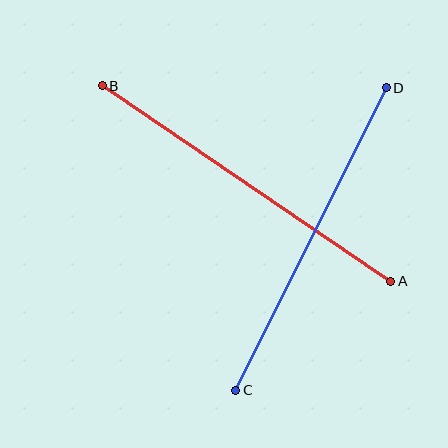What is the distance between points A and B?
The distance is approximately 348 pixels.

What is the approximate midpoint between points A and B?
The midpoint is at approximately (246, 183) pixels.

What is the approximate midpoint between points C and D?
The midpoint is at approximately (311, 239) pixels.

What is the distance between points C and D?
The distance is approximately 338 pixels.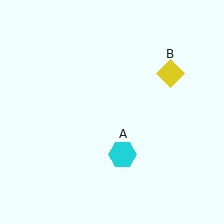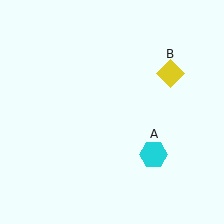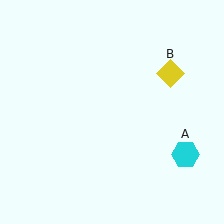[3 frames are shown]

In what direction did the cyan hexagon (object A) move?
The cyan hexagon (object A) moved right.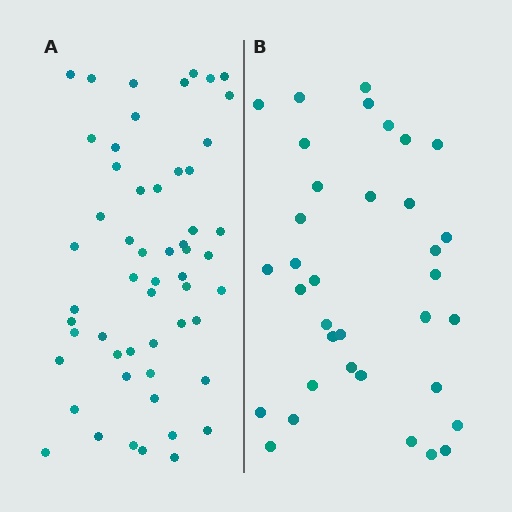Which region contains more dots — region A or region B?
Region A (the left region) has more dots.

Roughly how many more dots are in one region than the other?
Region A has approximately 20 more dots than region B.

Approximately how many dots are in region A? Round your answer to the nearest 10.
About 60 dots. (The exact count is 55, which rounds to 60.)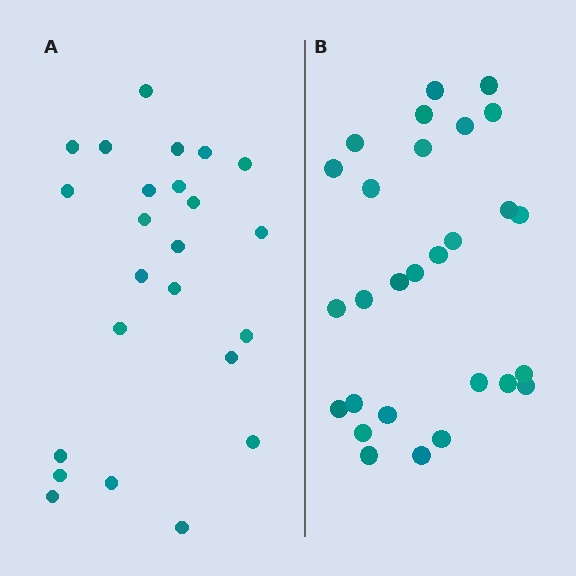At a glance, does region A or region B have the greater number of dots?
Region B (the right region) has more dots.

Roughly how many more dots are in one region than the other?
Region B has about 4 more dots than region A.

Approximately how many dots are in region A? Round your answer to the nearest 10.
About 20 dots. (The exact count is 24, which rounds to 20.)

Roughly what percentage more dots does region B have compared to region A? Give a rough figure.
About 15% more.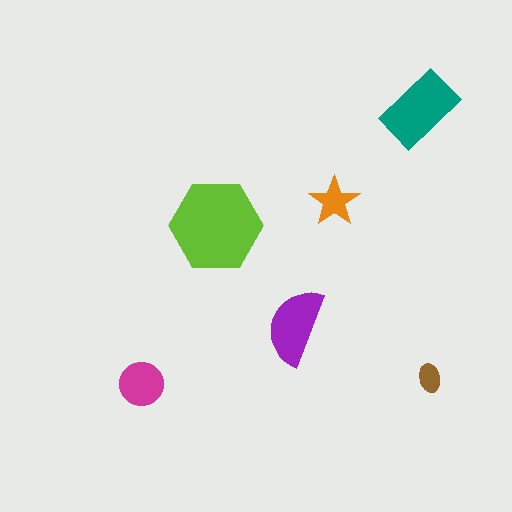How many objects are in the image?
There are 6 objects in the image.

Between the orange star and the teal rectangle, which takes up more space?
The teal rectangle.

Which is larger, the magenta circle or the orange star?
The magenta circle.